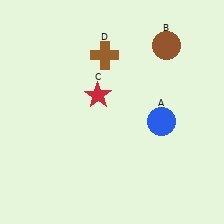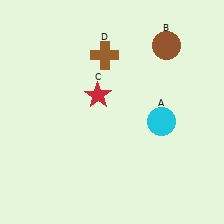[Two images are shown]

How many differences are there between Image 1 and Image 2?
There is 1 difference between the two images.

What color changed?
The circle (A) changed from blue in Image 1 to cyan in Image 2.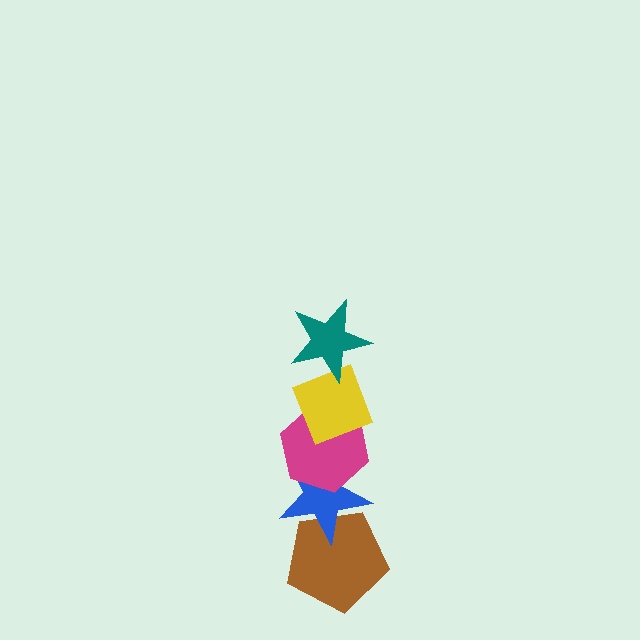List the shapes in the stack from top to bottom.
From top to bottom: the teal star, the yellow diamond, the magenta hexagon, the blue star, the brown pentagon.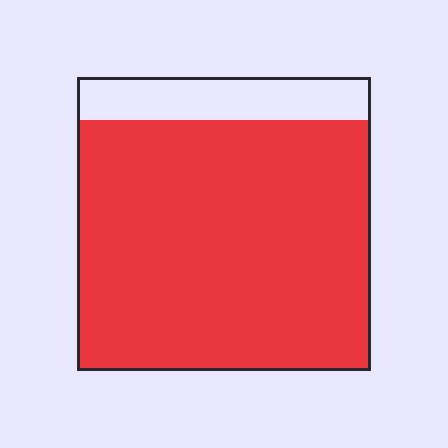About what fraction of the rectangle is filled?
About five sixths (5/6).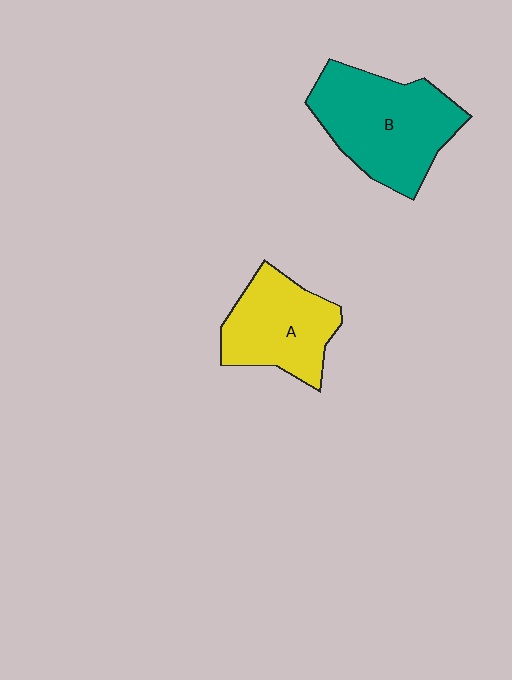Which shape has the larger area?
Shape B (teal).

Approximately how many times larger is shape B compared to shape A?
Approximately 1.3 times.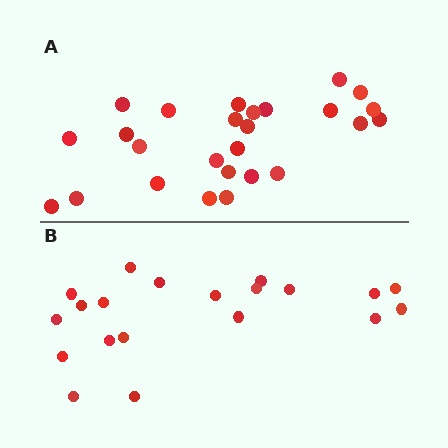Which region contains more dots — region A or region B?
Region A (the top region) has more dots.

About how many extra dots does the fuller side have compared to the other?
Region A has about 6 more dots than region B.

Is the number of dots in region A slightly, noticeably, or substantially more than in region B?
Region A has noticeably more, but not dramatically so. The ratio is roughly 1.3 to 1.